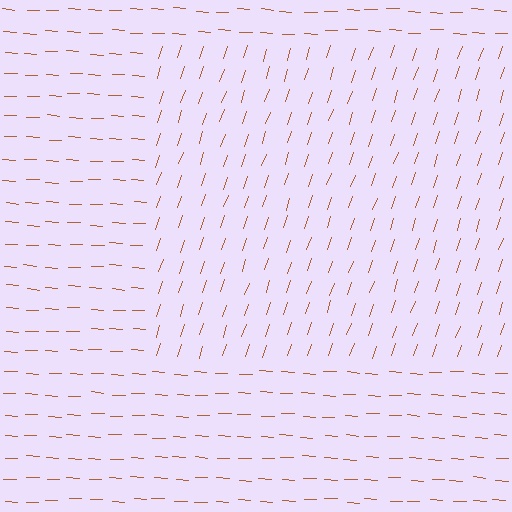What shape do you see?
I see a rectangle.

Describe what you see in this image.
The image is filled with small brown line segments. A rectangle region in the image has lines oriented differently from the surrounding lines, creating a visible texture boundary.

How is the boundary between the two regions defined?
The boundary is defined purely by a change in line orientation (approximately 74 degrees difference). All lines are the same color and thickness.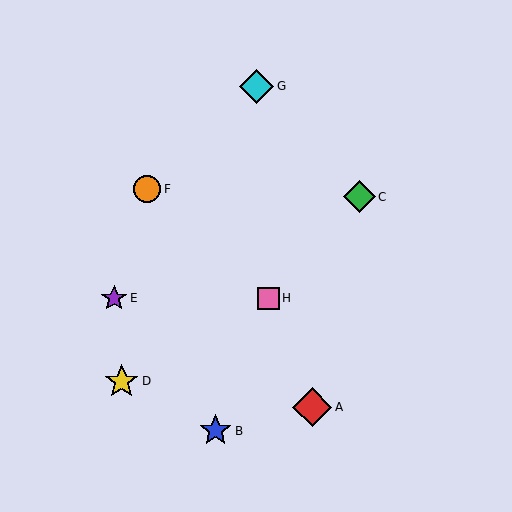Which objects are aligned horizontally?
Objects E, H are aligned horizontally.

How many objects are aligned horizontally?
2 objects (E, H) are aligned horizontally.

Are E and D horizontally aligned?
No, E is at y≈298 and D is at y≈382.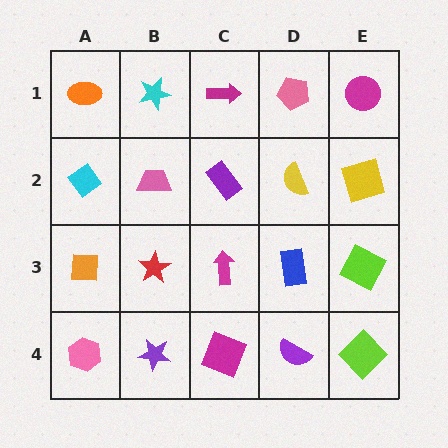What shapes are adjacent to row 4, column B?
A red star (row 3, column B), a pink hexagon (row 4, column A), a magenta square (row 4, column C).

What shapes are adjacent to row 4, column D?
A blue rectangle (row 3, column D), a magenta square (row 4, column C), a lime diamond (row 4, column E).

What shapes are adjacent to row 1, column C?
A purple rectangle (row 2, column C), a cyan star (row 1, column B), a pink pentagon (row 1, column D).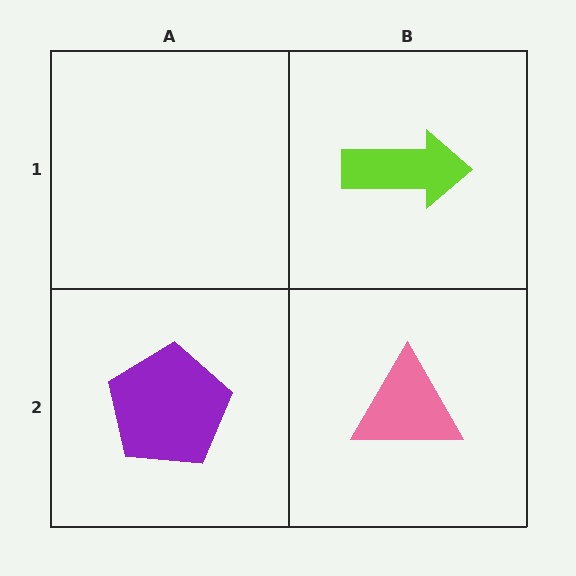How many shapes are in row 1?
1 shape.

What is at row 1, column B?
A lime arrow.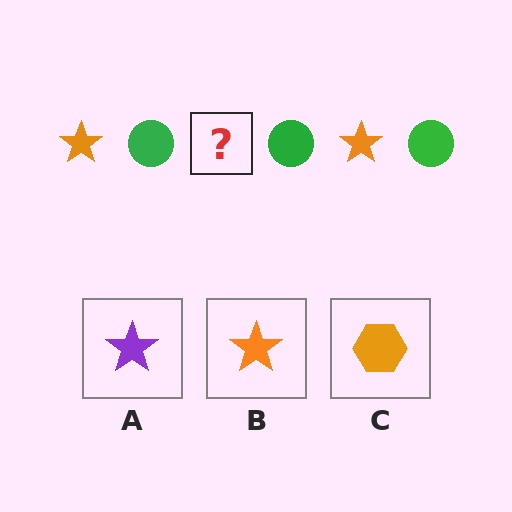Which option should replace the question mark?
Option B.